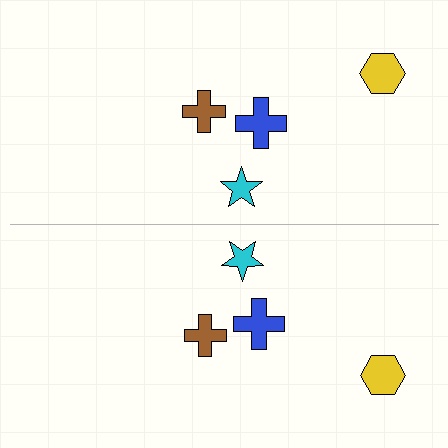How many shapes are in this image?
There are 8 shapes in this image.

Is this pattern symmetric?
Yes, this pattern has bilateral (reflection) symmetry.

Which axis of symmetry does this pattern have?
The pattern has a horizontal axis of symmetry running through the center of the image.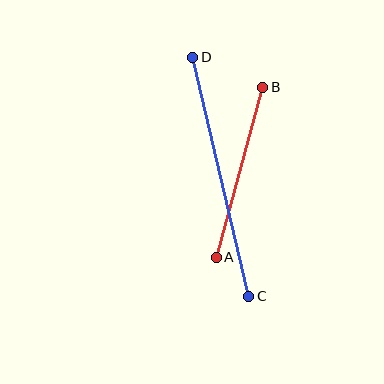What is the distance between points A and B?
The distance is approximately 177 pixels.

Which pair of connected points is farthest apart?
Points C and D are farthest apart.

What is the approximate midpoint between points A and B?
The midpoint is at approximately (239, 172) pixels.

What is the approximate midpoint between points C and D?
The midpoint is at approximately (221, 177) pixels.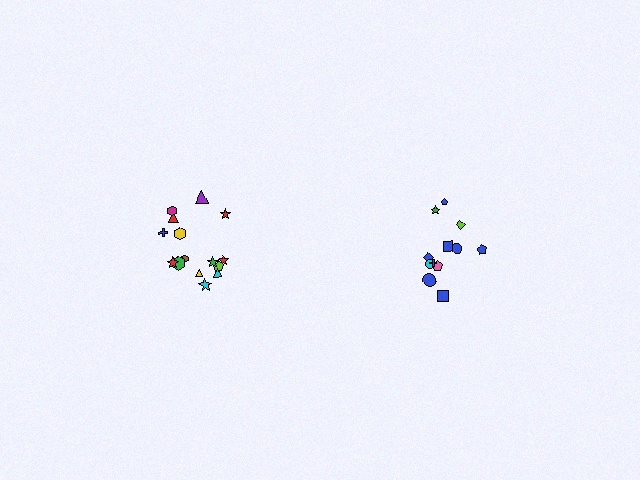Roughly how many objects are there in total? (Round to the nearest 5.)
Roughly 25 objects in total.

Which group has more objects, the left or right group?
The left group.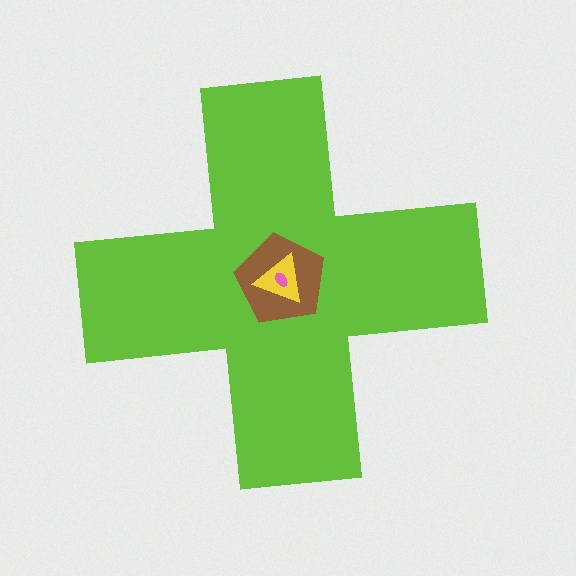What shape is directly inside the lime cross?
The brown pentagon.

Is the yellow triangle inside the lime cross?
Yes.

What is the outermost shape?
The lime cross.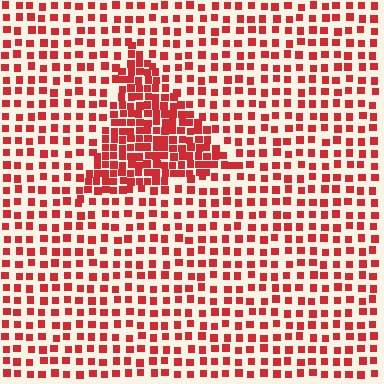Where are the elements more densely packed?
The elements are more densely packed inside the triangle boundary.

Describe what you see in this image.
The image contains small red elements arranged at two different densities. A triangle-shaped region is visible where the elements are more densely packed than the surrounding area.